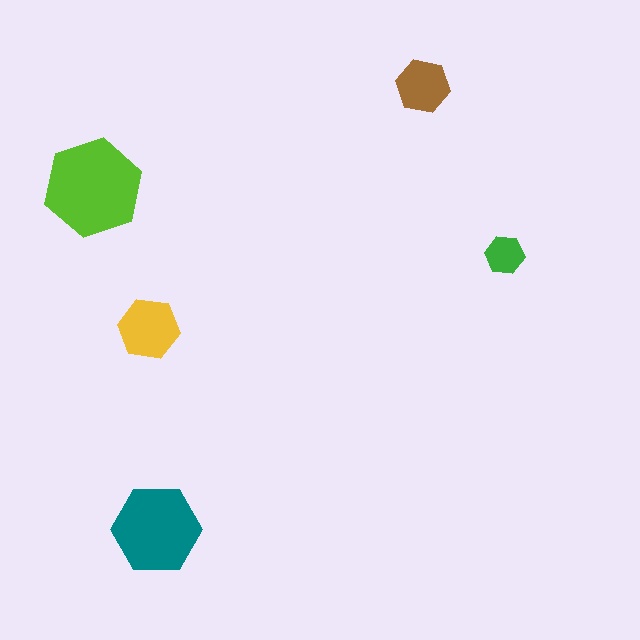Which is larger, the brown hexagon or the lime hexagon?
The lime one.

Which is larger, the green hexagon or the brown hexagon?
The brown one.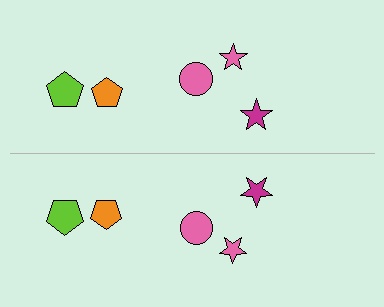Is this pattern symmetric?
Yes, this pattern has bilateral (reflection) symmetry.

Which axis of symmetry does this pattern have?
The pattern has a horizontal axis of symmetry running through the center of the image.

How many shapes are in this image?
There are 10 shapes in this image.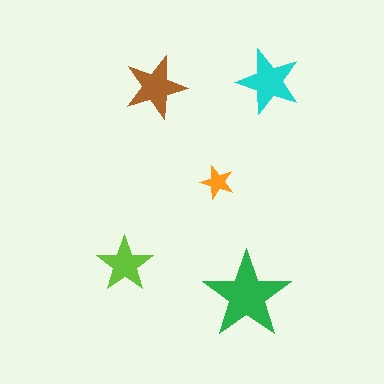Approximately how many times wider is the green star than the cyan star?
About 1.5 times wider.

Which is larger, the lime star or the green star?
The green one.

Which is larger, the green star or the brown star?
The green one.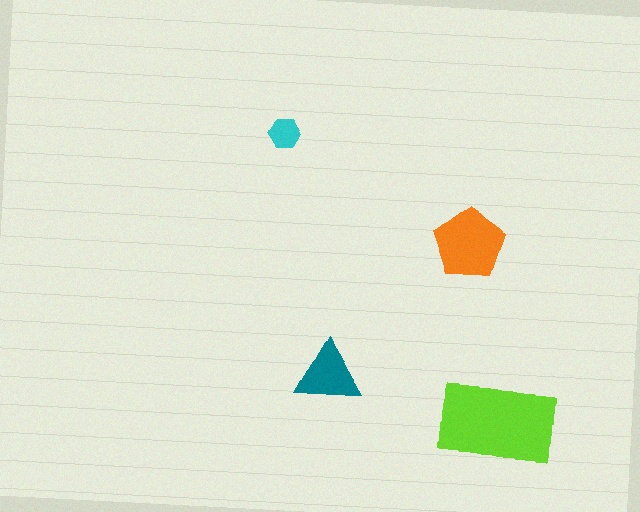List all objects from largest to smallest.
The lime rectangle, the orange pentagon, the teal triangle, the cyan hexagon.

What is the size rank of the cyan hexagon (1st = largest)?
4th.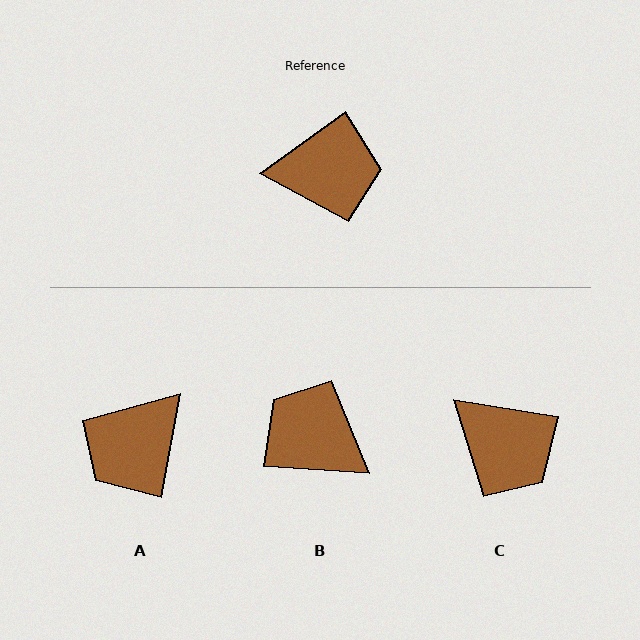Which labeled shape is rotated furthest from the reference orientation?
B, about 141 degrees away.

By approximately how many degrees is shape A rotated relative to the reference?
Approximately 136 degrees clockwise.